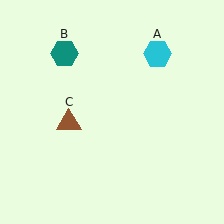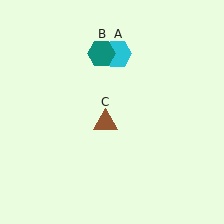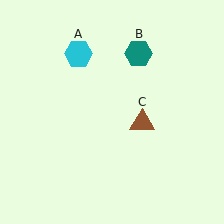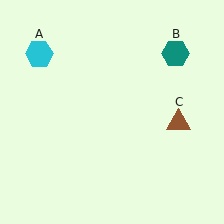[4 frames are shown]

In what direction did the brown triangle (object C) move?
The brown triangle (object C) moved right.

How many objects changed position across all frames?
3 objects changed position: cyan hexagon (object A), teal hexagon (object B), brown triangle (object C).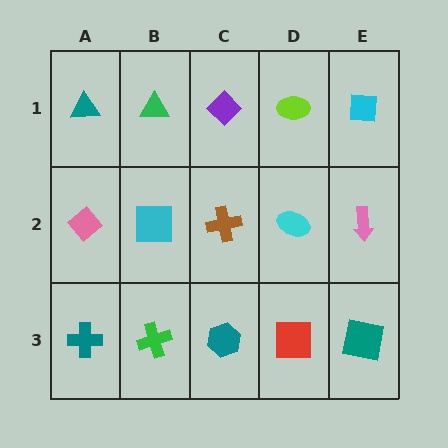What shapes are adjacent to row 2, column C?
A purple diamond (row 1, column C), a teal hexagon (row 3, column C), a cyan square (row 2, column B), a cyan ellipse (row 2, column D).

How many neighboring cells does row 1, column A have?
2.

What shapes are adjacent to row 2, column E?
A cyan square (row 1, column E), a teal square (row 3, column E), a cyan ellipse (row 2, column D).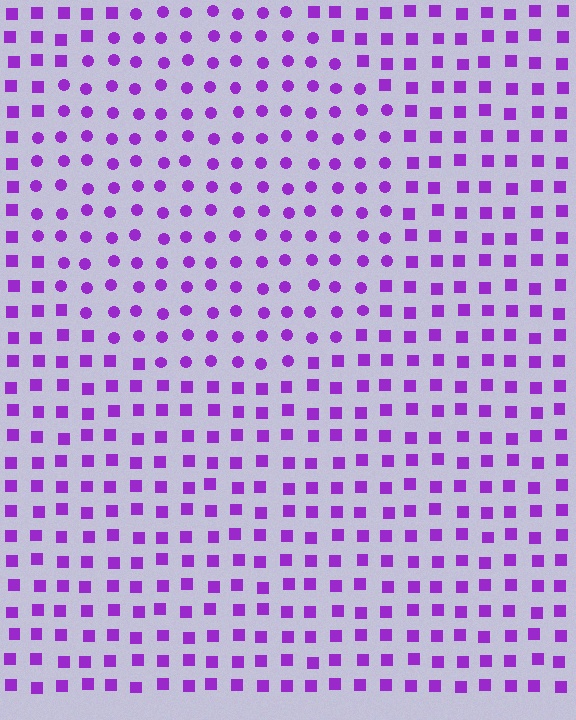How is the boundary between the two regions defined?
The boundary is defined by a change in element shape: circles inside vs. squares outside. All elements share the same color and spacing.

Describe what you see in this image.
The image is filled with small purple elements arranged in a uniform grid. A circle-shaped region contains circles, while the surrounding area contains squares. The boundary is defined purely by the change in element shape.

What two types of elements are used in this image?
The image uses circles inside the circle region and squares outside it.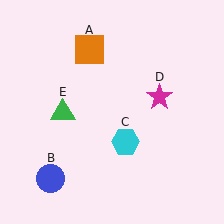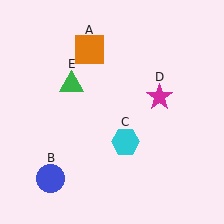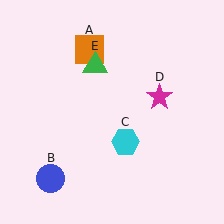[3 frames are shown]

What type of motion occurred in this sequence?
The green triangle (object E) rotated clockwise around the center of the scene.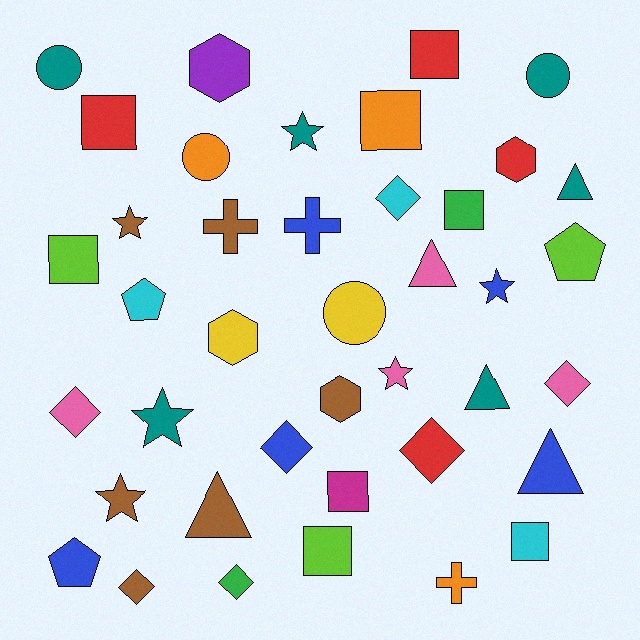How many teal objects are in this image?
There are 6 teal objects.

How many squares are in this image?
There are 8 squares.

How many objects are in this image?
There are 40 objects.